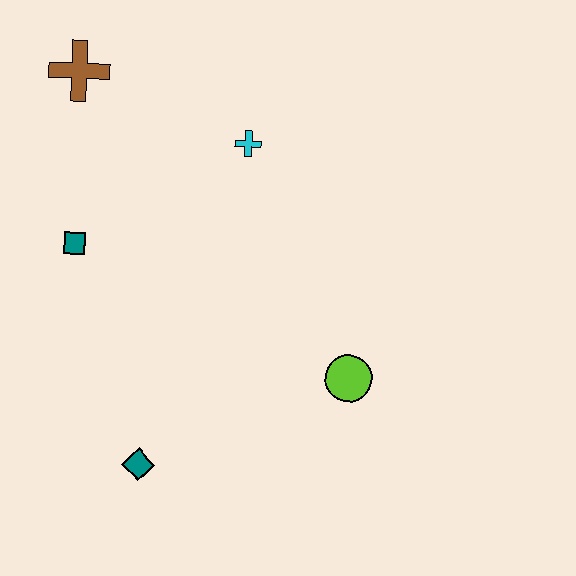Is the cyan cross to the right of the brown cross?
Yes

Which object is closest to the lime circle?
The teal diamond is closest to the lime circle.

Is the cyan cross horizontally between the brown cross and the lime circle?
Yes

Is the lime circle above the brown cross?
No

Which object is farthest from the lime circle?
The brown cross is farthest from the lime circle.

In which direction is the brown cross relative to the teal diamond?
The brown cross is above the teal diamond.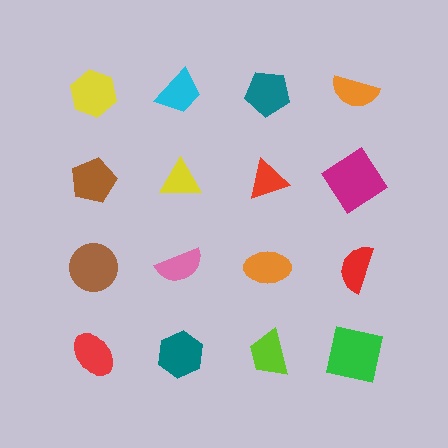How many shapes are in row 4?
4 shapes.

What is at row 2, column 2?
A yellow triangle.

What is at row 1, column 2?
A cyan trapezoid.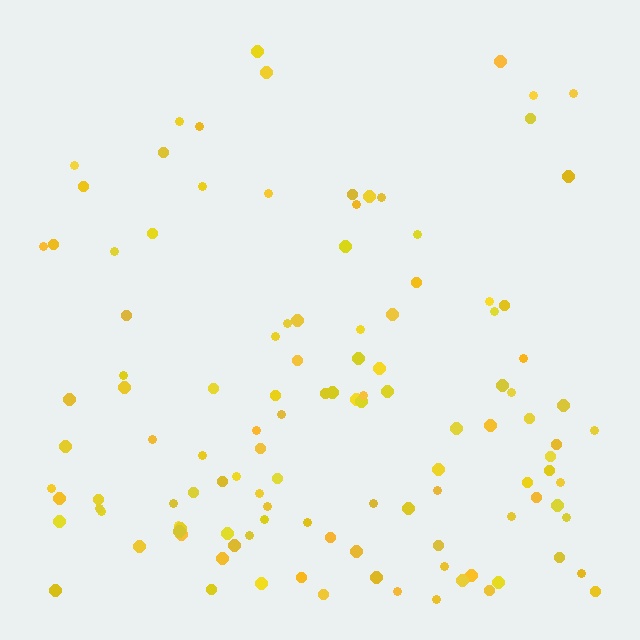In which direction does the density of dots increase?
From top to bottom, with the bottom side densest.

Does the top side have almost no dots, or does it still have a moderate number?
Still a moderate number, just noticeably fewer than the bottom.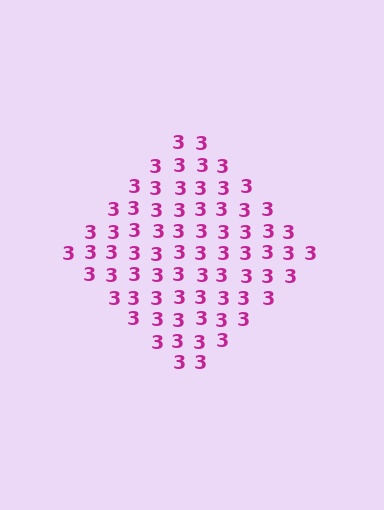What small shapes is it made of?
It is made of small digit 3's.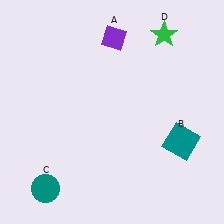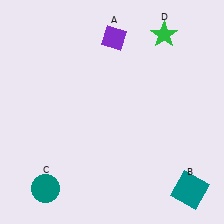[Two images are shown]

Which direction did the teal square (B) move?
The teal square (B) moved down.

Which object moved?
The teal square (B) moved down.